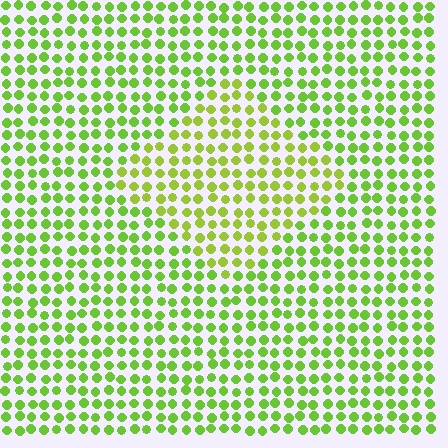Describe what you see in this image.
The image is filled with small lime elements in a uniform arrangement. A diamond-shaped region is visible where the elements are tinted to a slightly different hue, forming a subtle color boundary.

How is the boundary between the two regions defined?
The boundary is defined purely by a slight shift in hue (about 19 degrees). Spacing, size, and orientation are identical on both sides.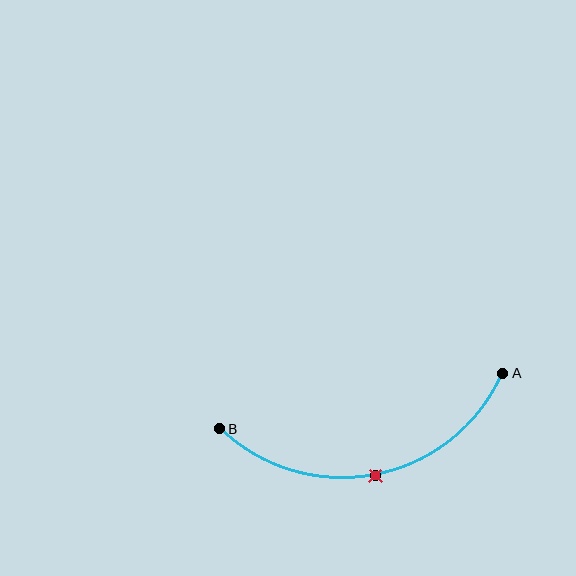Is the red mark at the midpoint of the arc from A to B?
Yes. The red mark lies on the arc at equal arc-length from both A and B — it is the arc midpoint.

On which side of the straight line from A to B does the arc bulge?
The arc bulges below the straight line connecting A and B.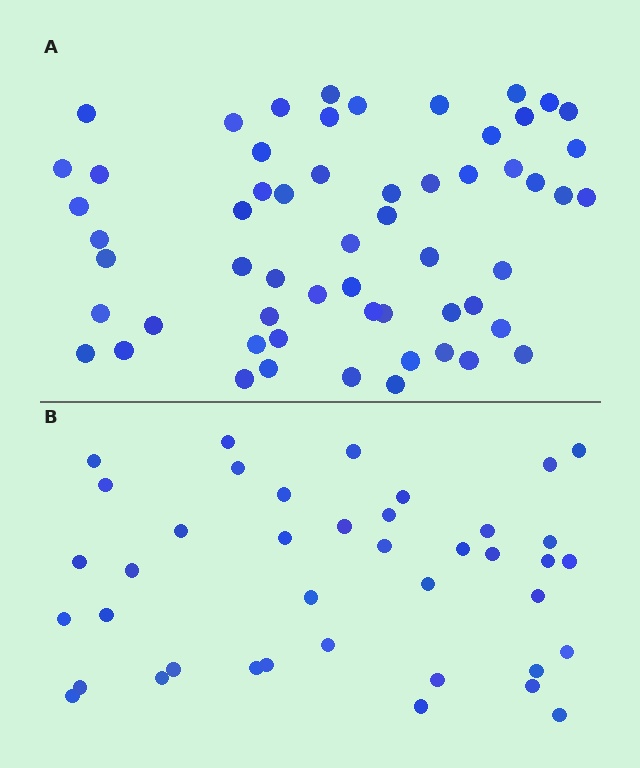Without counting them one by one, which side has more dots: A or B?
Region A (the top region) has more dots.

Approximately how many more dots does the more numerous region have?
Region A has approximately 20 more dots than region B.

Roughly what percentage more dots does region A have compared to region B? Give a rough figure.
About 45% more.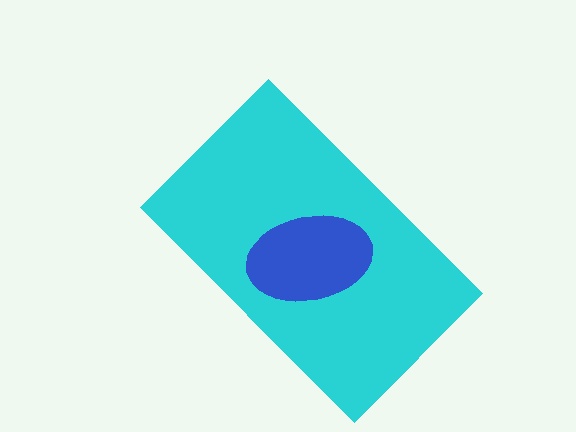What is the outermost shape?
The cyan rectangle.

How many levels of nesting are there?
2.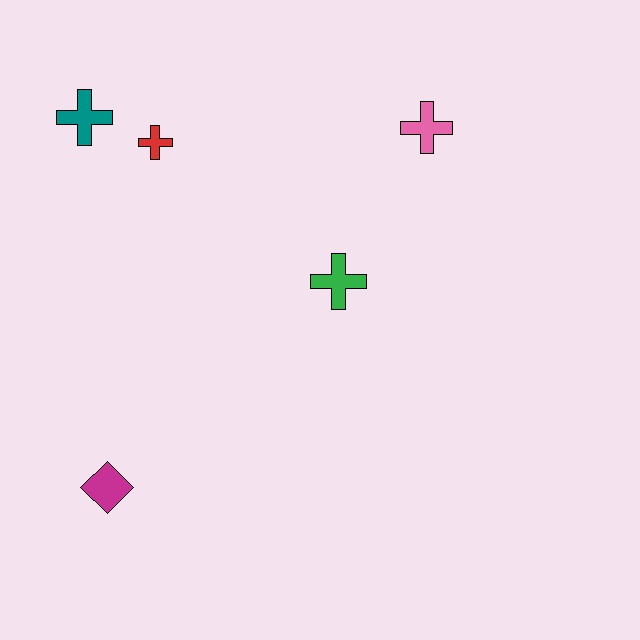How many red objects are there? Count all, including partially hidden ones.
There is 1 red object.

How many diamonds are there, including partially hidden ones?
There is 1 diamond.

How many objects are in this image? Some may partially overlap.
There are 5 objects.